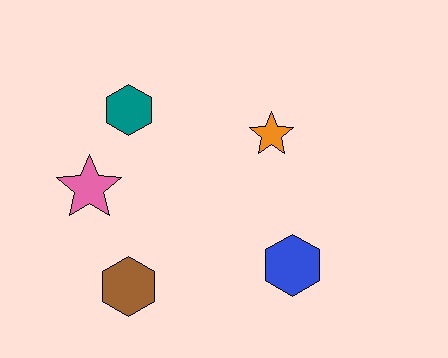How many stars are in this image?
There are 2 stars.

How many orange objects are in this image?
There is 1 orange object.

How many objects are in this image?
There are 5 objects.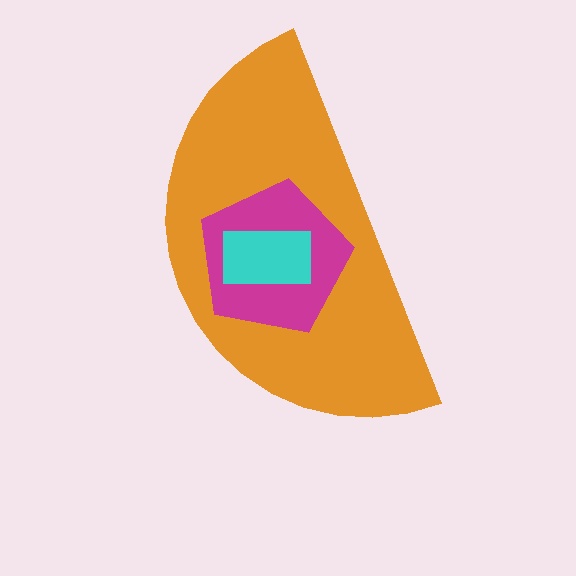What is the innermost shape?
The cyan rectangle.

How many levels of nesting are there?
3.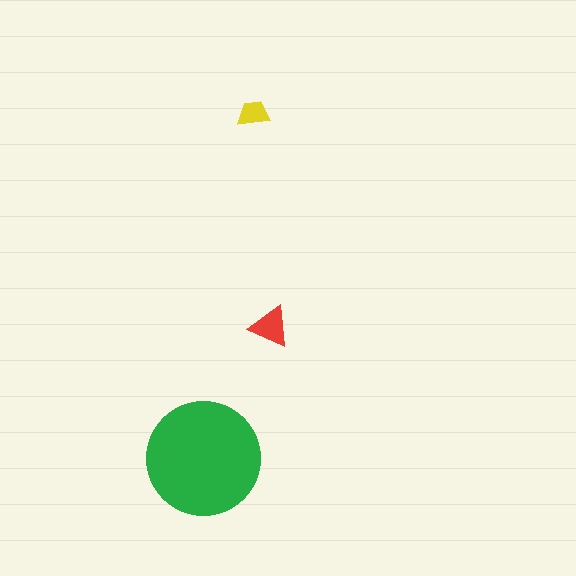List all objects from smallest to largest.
The yellow trapezoid, the red triangle, the green circle.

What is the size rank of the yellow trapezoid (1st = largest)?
3rd.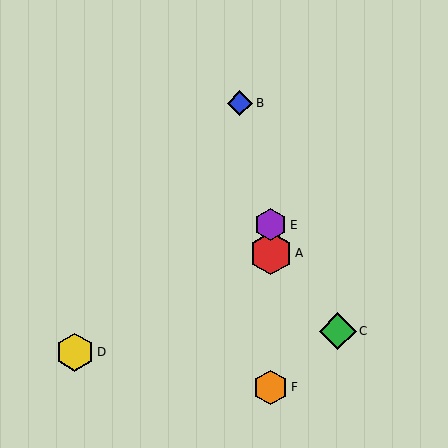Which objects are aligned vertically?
Objects A, E, F are aligned vertically.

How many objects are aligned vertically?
3 objects (A, E, F) are aligned vertically.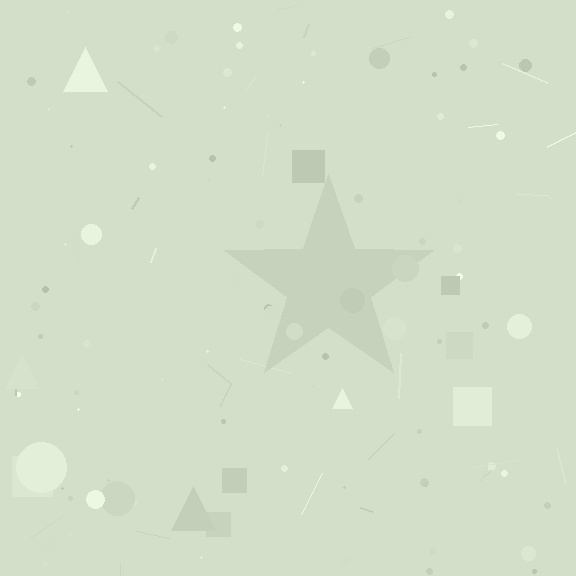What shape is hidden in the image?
A star is hidden in the image.